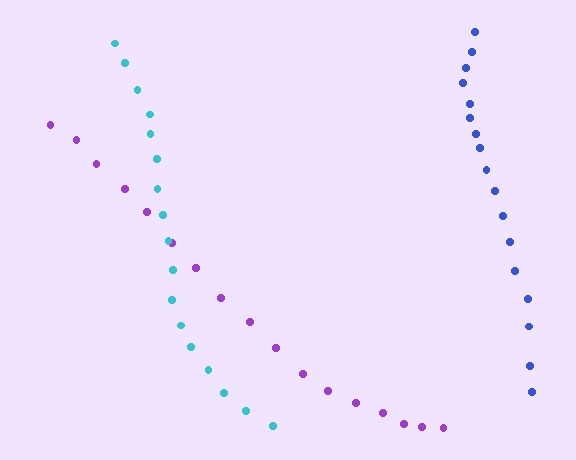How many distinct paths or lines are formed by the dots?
There are 3 distinct paths.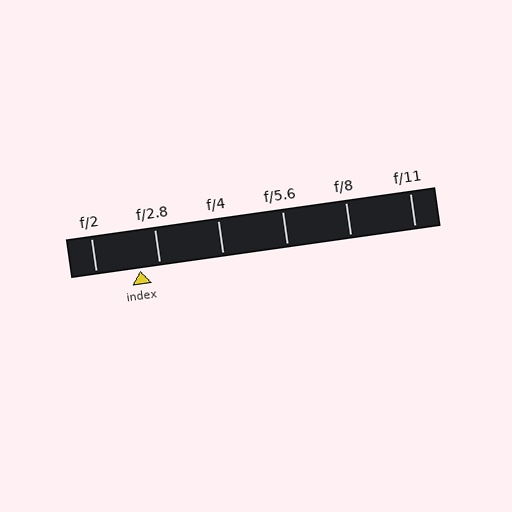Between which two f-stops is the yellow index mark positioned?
The index mark is between f/2 and f/2.8.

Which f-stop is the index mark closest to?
The index mark is closest to f/2.8.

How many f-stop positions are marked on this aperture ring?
There are 6 f-stop positions marked.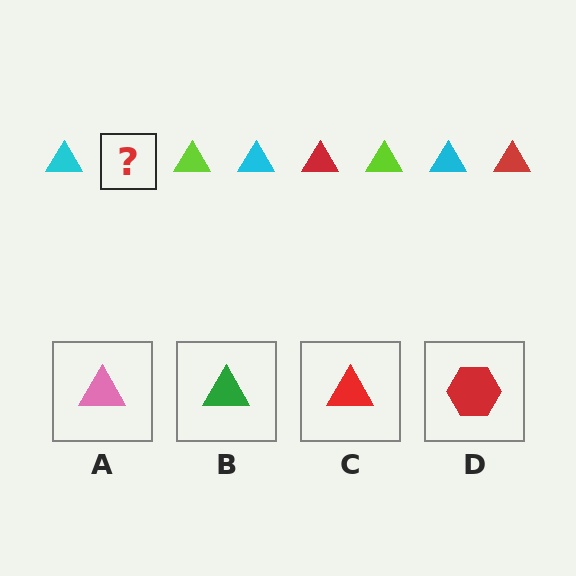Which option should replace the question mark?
Option C.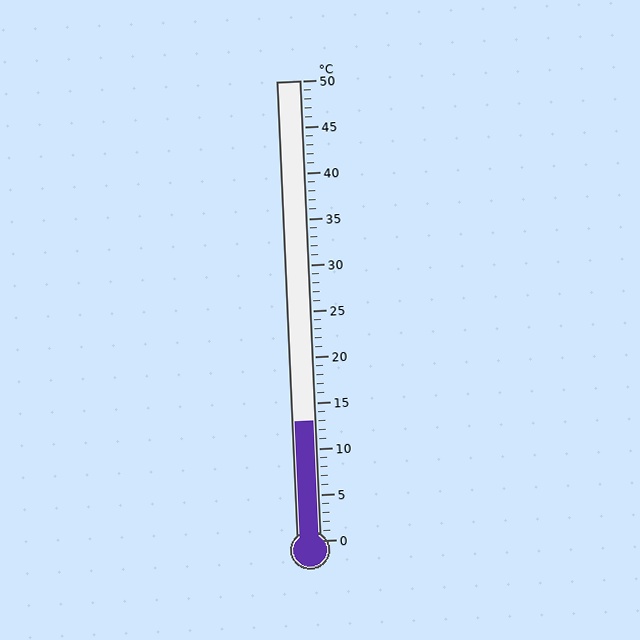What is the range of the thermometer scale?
The thermometer scale ranges from 0°C to 50°C.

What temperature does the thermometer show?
The thermometer shows approximately 13°C.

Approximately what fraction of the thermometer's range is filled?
The thermometer is filled to approximately 25% of its range.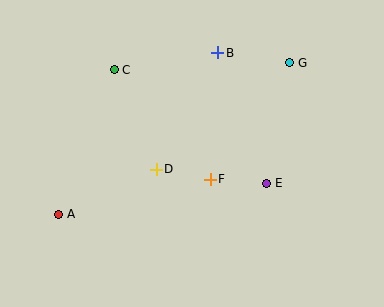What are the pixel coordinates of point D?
Point D is at (156, 169).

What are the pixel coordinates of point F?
Point F is at (210, 179).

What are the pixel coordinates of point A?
Point A is at (59, 214).